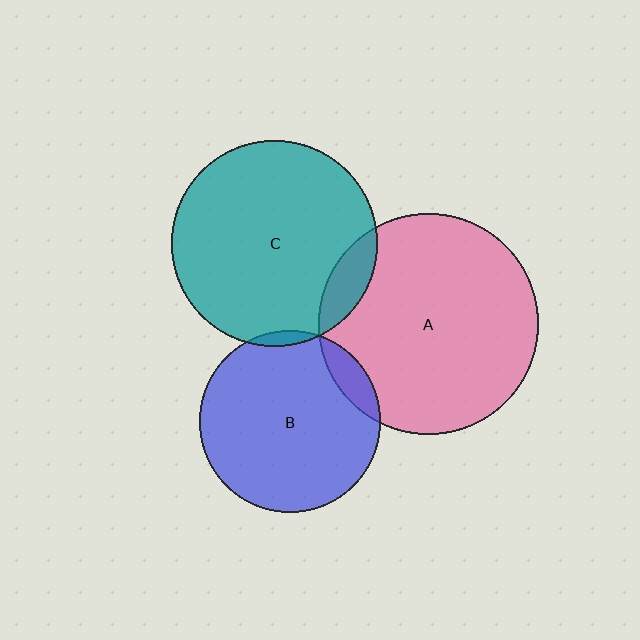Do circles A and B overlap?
Yes.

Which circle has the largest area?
Circle A (pink).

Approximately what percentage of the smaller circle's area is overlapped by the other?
Approximately 10%.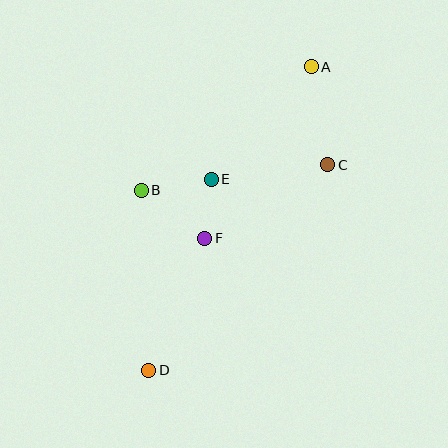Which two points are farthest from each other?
Points A and D are farthest from each other.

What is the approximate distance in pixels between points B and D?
The distance between B and D is approximately 180 pixels.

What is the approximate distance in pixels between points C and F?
The distance between C and F is approximately 144 pixels.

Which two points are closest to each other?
Points E and F are closest to each other.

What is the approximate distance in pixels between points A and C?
The distance between A and C is approximately 99 pixels.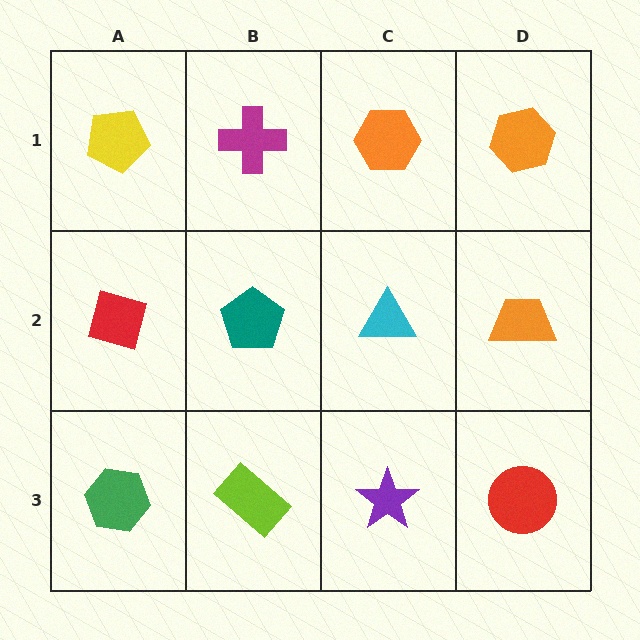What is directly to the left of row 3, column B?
A green hexagon.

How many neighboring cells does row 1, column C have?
3.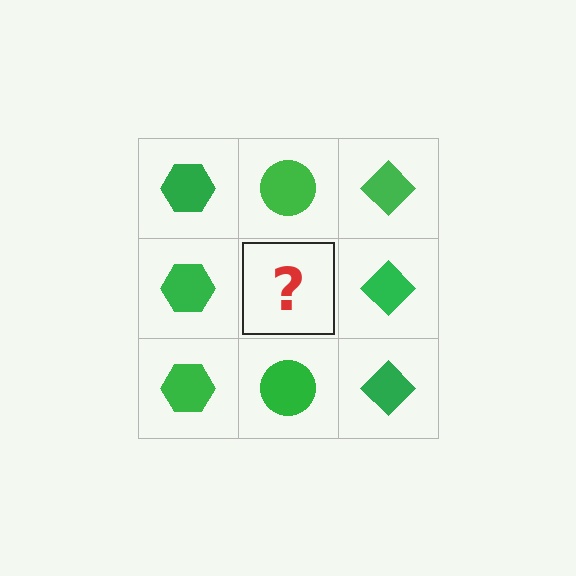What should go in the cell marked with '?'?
The missing cell should contain a green circle.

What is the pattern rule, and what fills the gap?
The rule is that each column has a consistent shape. The gap should be filled with a green circle.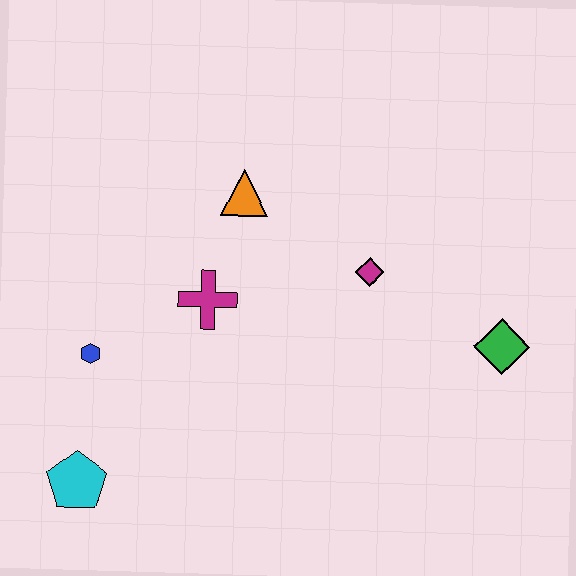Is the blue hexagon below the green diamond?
Yes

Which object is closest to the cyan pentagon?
The blue hexagon is closest to the cyan pentagon.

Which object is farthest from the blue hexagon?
The green diamond is farthest from the blue hexagon.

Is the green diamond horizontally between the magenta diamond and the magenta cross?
No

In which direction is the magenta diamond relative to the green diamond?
The magenta diamond is to the left of the green diamond.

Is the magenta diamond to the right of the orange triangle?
Yes